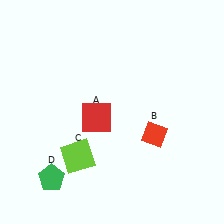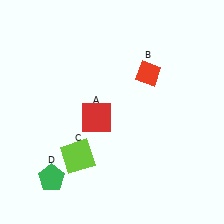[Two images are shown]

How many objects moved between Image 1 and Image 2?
1 object moved between the two images.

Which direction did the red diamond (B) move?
The red diamond (B) moved up.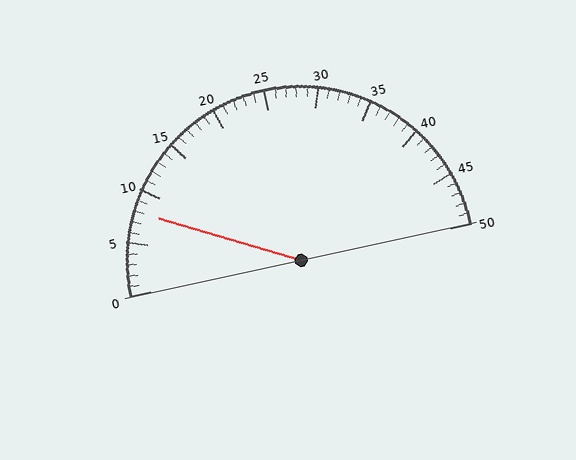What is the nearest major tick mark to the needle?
The nearest major tick mark is 10.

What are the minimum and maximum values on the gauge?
The gauge ranges from 0 to 50.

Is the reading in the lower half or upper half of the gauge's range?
The reading is in the lower half of the range (0 to 50).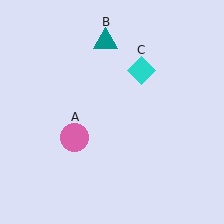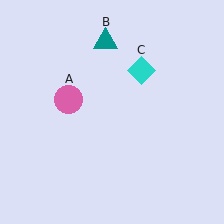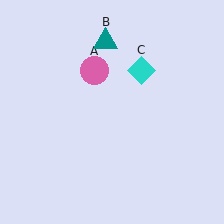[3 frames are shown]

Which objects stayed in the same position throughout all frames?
Teal triangle (object B) and cyan diamond (object C) remained stationary.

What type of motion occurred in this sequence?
The pink circle (object A) rotated clockwise around the center of the scene.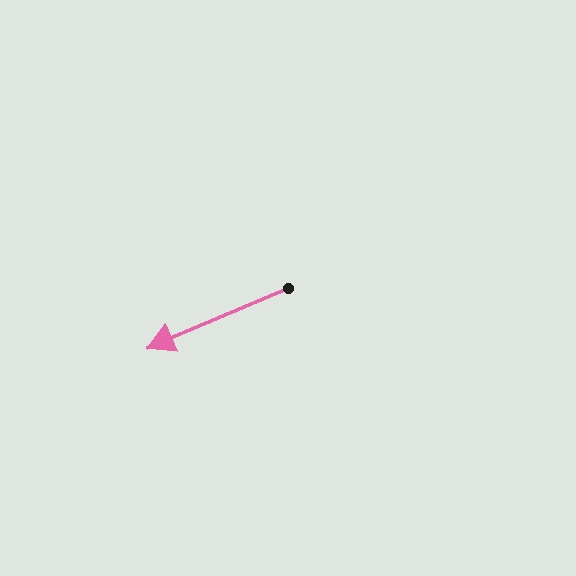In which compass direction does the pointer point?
Southwest.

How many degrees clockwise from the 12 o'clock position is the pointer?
Approximately 247 degrees.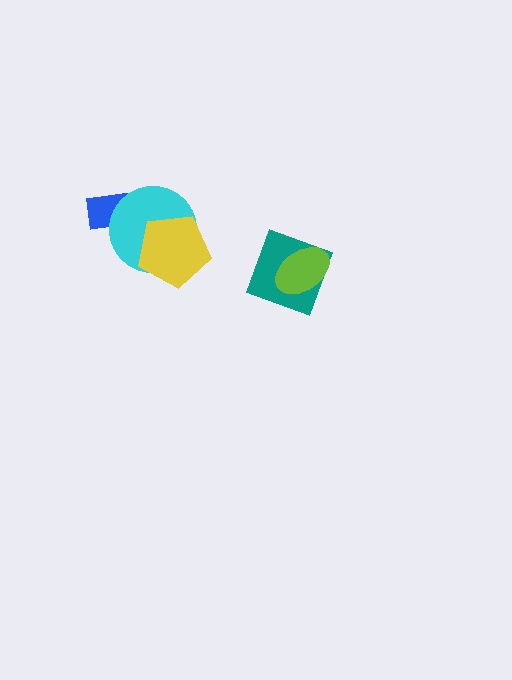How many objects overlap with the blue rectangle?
1 object overlaps with the blue rectangle.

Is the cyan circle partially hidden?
Yes, it is partially covered by another shape.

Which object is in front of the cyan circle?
The yellow pentagon is in front of the cyan circle.